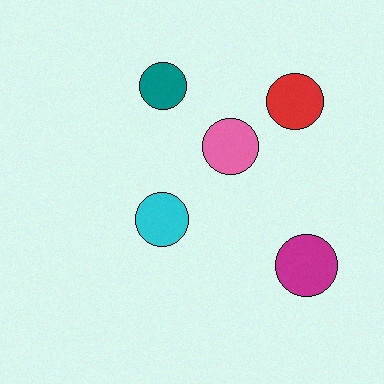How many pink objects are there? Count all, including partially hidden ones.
There is 1 pink object.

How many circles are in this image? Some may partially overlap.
There are 5 circles.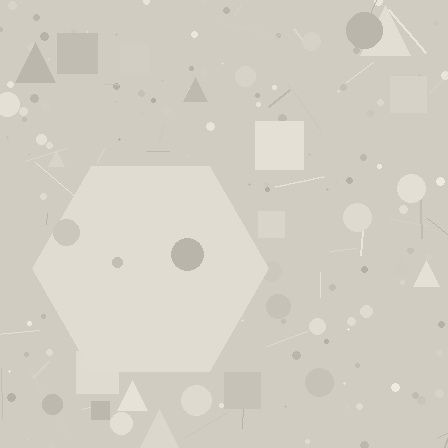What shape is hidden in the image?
A hexagon is hidden in the image.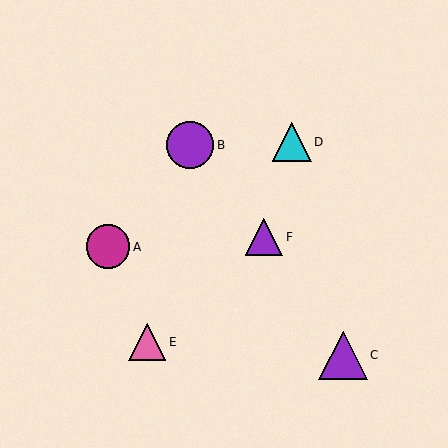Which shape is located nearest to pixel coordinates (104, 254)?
The magenta circle (labeled A) at (108, 247) is nearest to that location.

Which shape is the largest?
The purple triangle (labeled C) is the largest.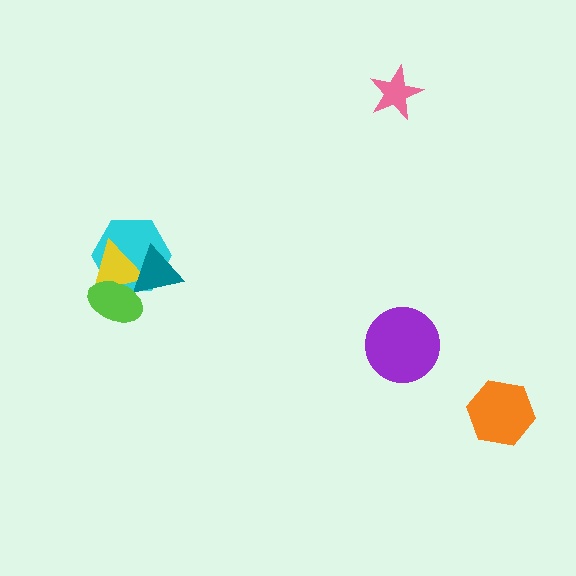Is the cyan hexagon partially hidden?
Yes, it is partially covered by another shape.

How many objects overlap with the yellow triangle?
3 objects overlap with the yellow triangle.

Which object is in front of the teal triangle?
The lime ellipse is in front of the teal triangle.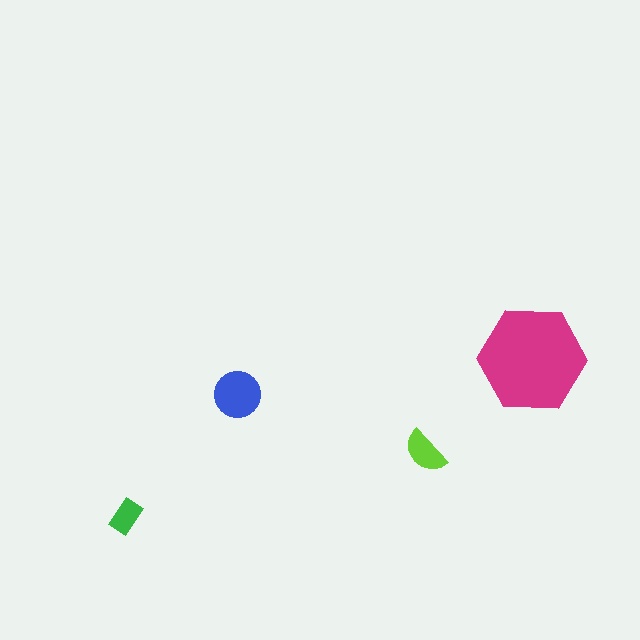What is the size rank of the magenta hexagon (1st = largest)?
1st.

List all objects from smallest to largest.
The green rectangle, the lime semicircle, the blue circle, the magenta hexagon.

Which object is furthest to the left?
The green rectangle is leftmost.